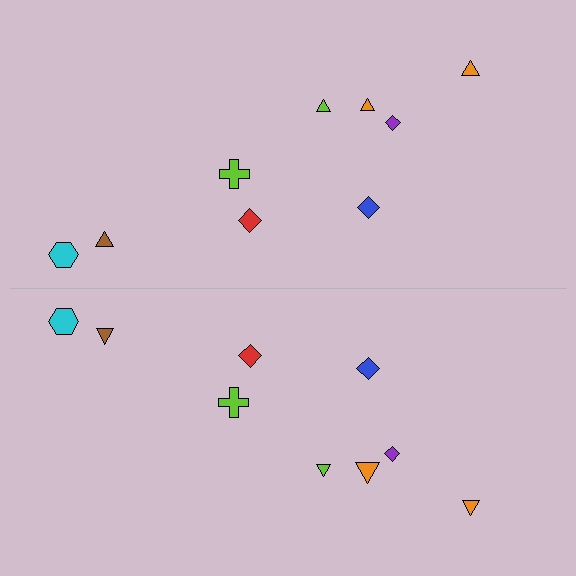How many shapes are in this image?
There are 18 shapes in this image.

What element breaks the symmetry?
The orange triangle on the bottom side has a different size than its mirror counterpart.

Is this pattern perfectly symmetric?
No, the pattern is not perfectly symmetric. The orange triangle on the bottom side has a different size than its mirror counterpart.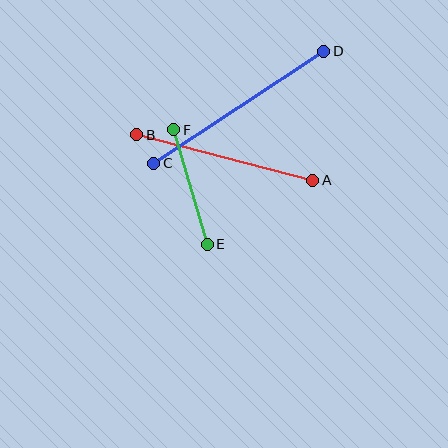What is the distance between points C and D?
The distance is approximately 203 pixels.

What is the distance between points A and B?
The distance is approximately 182 pixels.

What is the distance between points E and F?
The distance is approximately 119 pixels.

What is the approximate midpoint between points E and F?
The midpoint is at approximately (190, 187) pixels.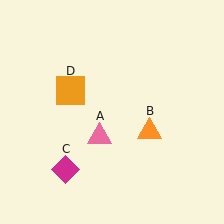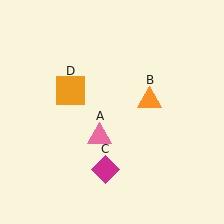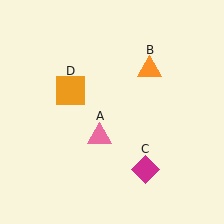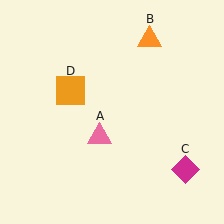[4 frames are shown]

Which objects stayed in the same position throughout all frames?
Pink triangle (object A) and orange square (object D) remained stationary.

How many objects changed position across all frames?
2 objects changed position: orange triangle (object B), magenta diamond (object C).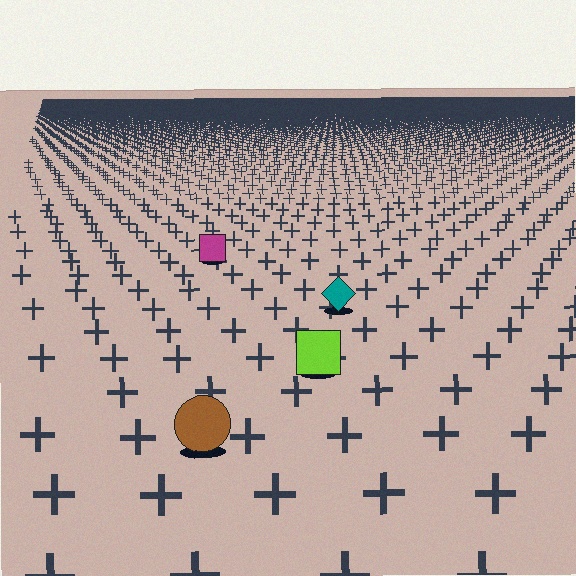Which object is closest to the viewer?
The brown circle is closest. The texture marks near it are larger and more spread out.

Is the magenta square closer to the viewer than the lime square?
No. The lime square is closer — you can tell from the texture gradient: the ground texture is coarser near it.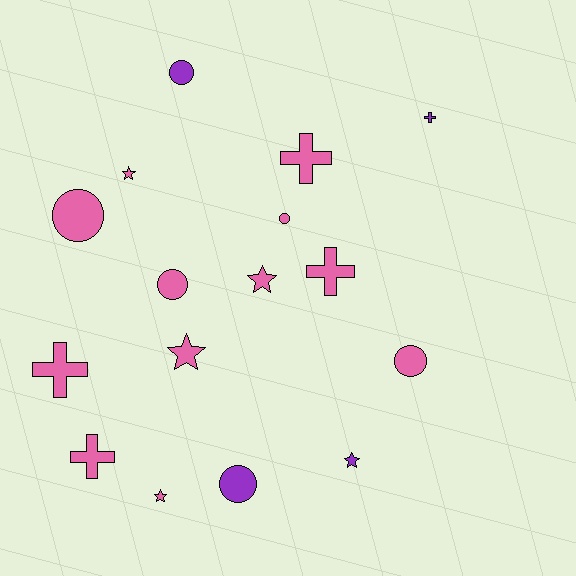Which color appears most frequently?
Pink, with 12 objects.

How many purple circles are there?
There are 2 purple circles.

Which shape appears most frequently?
Circle, with 6 objects.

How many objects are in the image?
There are 16 objects.